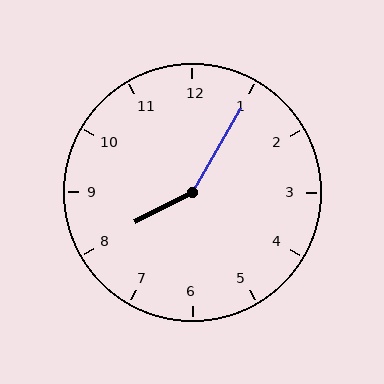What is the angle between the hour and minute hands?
Approximately 148 degrees.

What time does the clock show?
8:05.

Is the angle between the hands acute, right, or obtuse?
It is obtuse.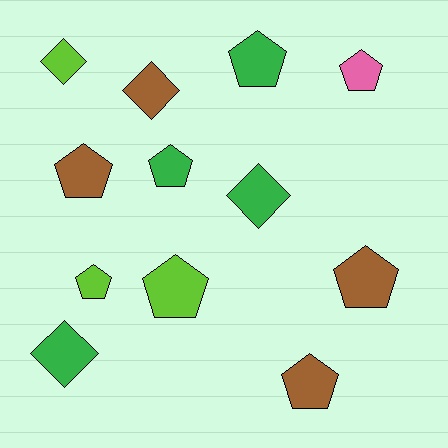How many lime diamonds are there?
There is 1 lime diamond.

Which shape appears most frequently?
Pentagon, with 8 objects.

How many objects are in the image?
There are 12 objects.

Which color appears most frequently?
Green, with 4 objects.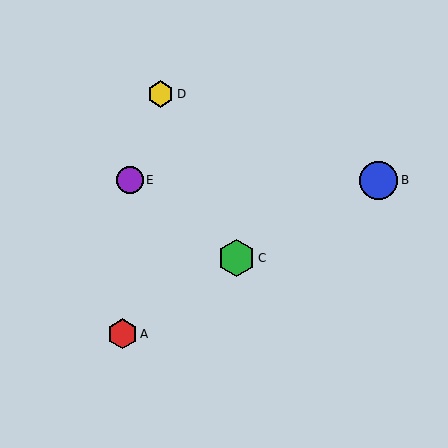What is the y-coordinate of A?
Object A is at y≈334.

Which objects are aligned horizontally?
Objects B, E are aligned horizontally.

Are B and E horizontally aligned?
Yes, both are at y≈180.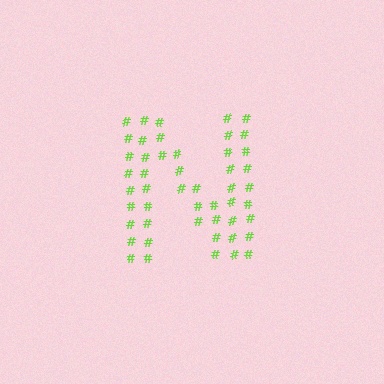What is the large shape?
The large shape is the letter N.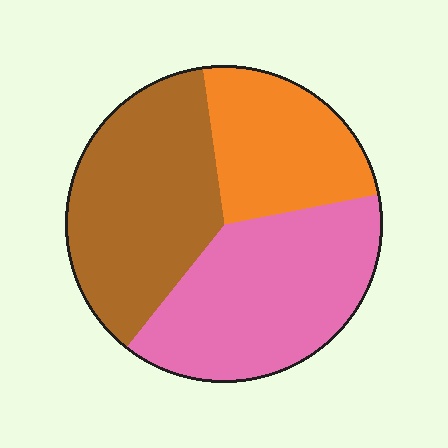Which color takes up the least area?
Orange, at roughly 25%.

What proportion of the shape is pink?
Pink takes up about three eighths (3/8) of the shape.